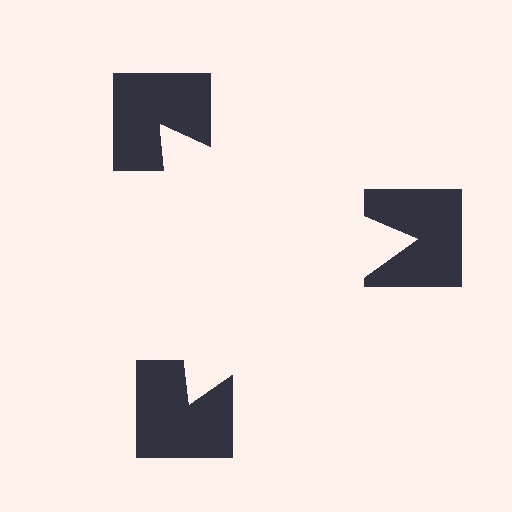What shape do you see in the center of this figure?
An illusory triangle — its edges are inferred from the aligned wedge cuts in the notched squares, not physically drawn.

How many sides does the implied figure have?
3 sides.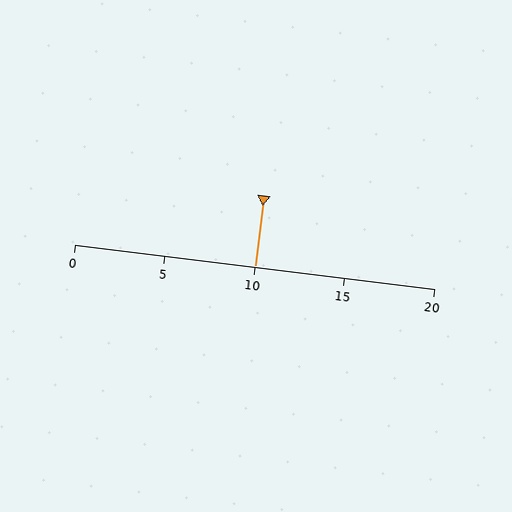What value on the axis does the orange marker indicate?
The marker indicates approximately 10.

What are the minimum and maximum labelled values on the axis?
The axis runs from 0 to 20.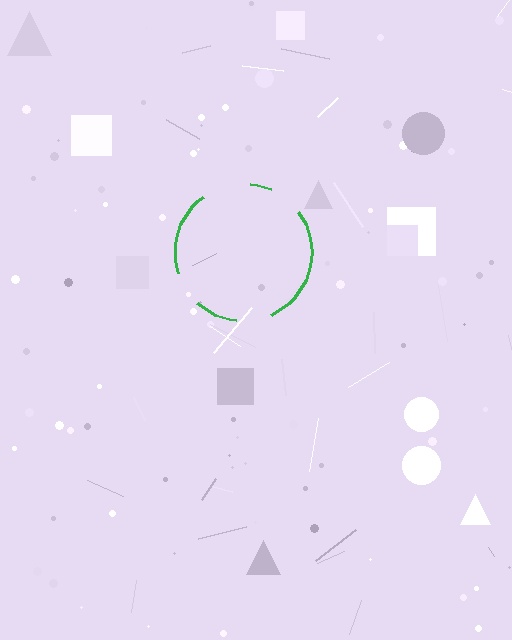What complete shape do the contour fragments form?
The contour fragments form a circle.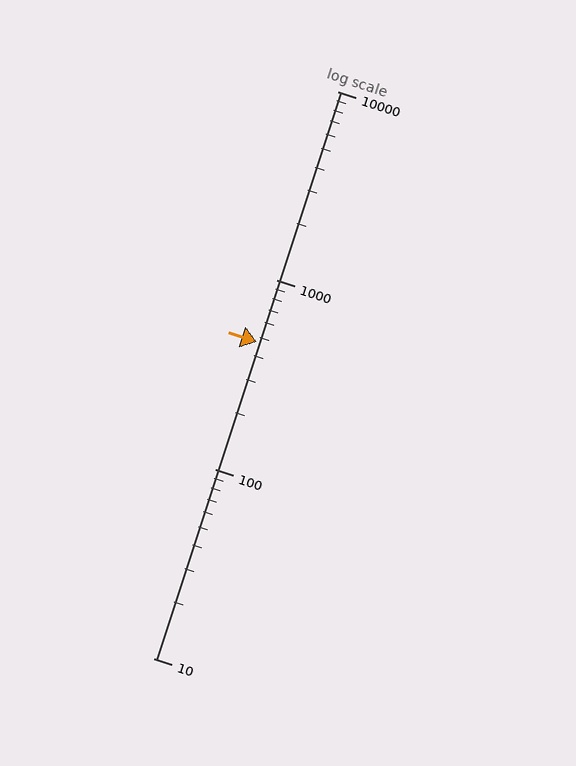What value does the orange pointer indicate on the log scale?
The pointer indicates approximately 470.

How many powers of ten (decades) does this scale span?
The scale spans 3 decades, from 10 to 10000.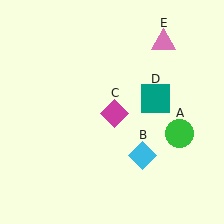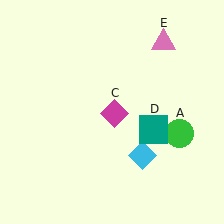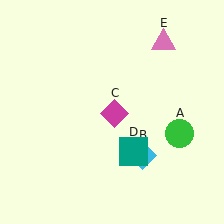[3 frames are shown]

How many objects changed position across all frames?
1 object changed position: teal square (object D).